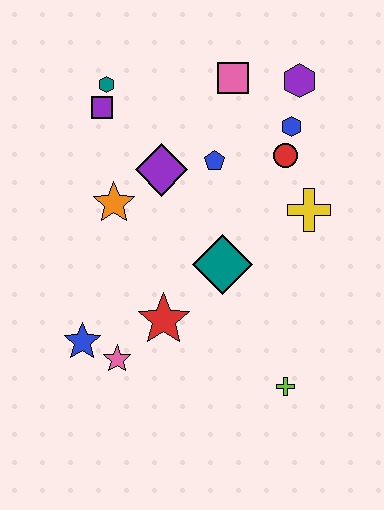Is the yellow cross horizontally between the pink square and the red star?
No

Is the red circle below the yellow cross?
No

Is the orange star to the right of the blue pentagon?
No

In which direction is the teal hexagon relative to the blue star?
The teal hexagon is above the blue star.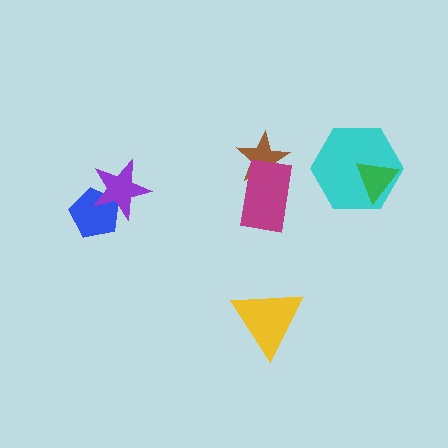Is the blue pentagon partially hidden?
Yes, it is partially covered by another shape.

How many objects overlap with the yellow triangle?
0 objects overlap with the yellow triangle.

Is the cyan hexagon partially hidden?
Yes, it is partially covered by another shape.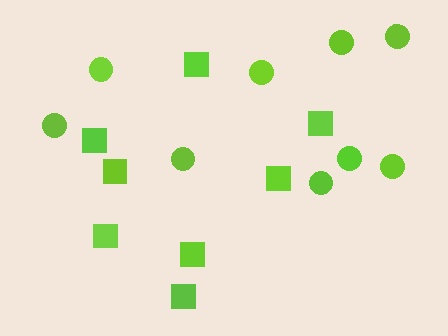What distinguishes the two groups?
There are 2 groups: one group of squares (8) and one group of circles (9).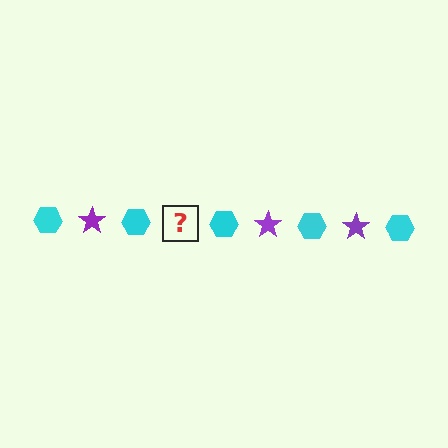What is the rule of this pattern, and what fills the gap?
The rule is that the pattern alternates between cyan hexagon and purple star. The gap should be filled with a purple star.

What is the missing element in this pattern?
The missing element is a purple star.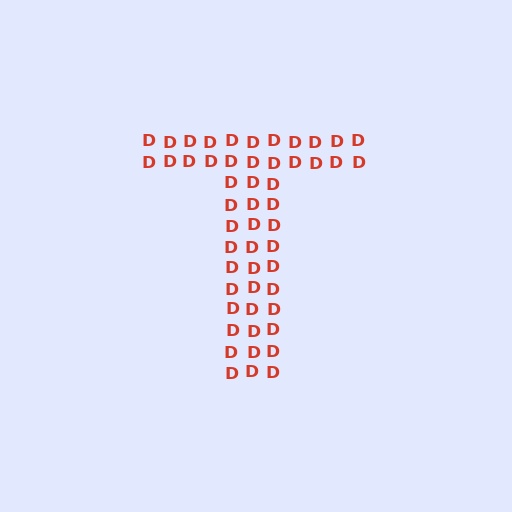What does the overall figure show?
The overall figure shows the letter T.